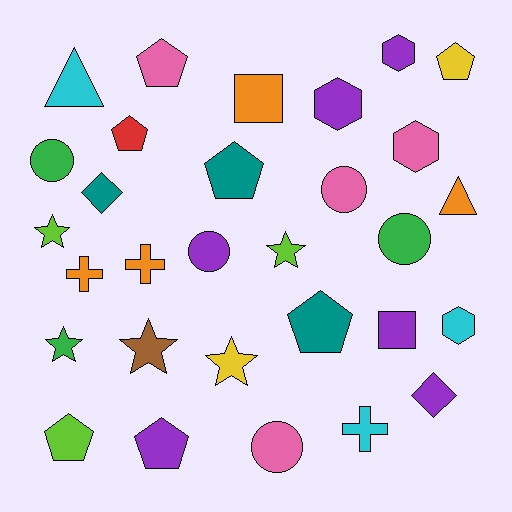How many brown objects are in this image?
There is 1 brown object.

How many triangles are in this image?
There are 2 triangles.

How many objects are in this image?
There are 30 objects.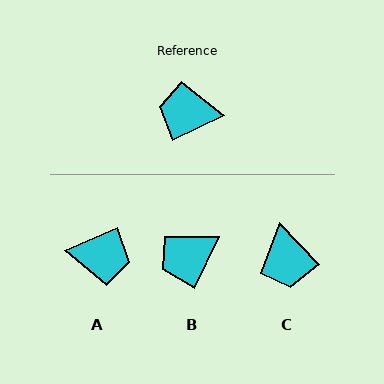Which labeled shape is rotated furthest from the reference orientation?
A, about 178 degrees away.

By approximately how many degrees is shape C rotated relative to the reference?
Approximately 107 degrees counter-clockwise.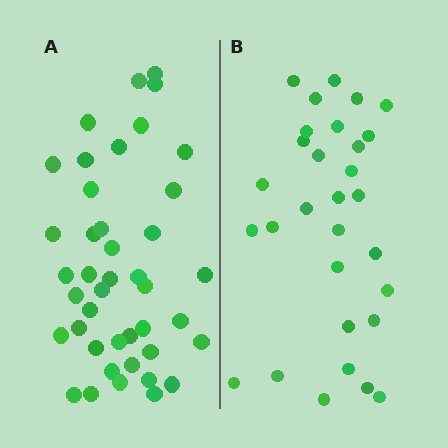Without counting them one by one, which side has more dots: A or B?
Region A (the left region) has more dots.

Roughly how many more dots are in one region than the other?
Region A has roughly 12 or so more dots than region B.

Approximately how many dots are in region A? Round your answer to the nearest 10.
About 40 dots. (The exact count is 42, which rounds to 40.)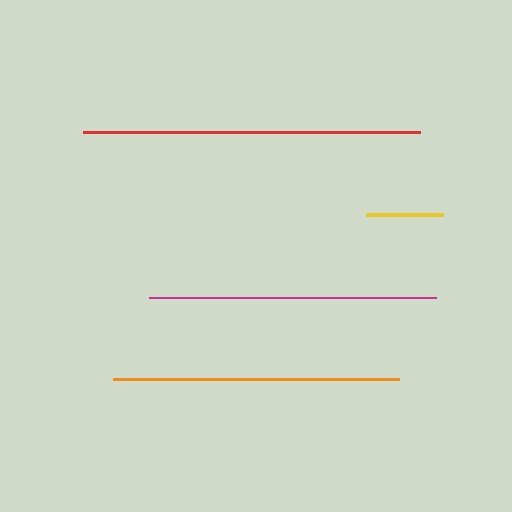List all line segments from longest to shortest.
From longest to shortest: red, magenta, orange, yellow.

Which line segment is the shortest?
The yellow line is the shortest at approximately 76 pixels.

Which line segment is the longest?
The red line is the longest at approximately 337 pixels.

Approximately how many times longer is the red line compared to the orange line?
The red line is approximately 1.2 times the length of the orange line.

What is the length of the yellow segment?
The yellow segment is approximately 76 pixels long.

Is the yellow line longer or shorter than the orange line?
The orange line is longer than the yellow line.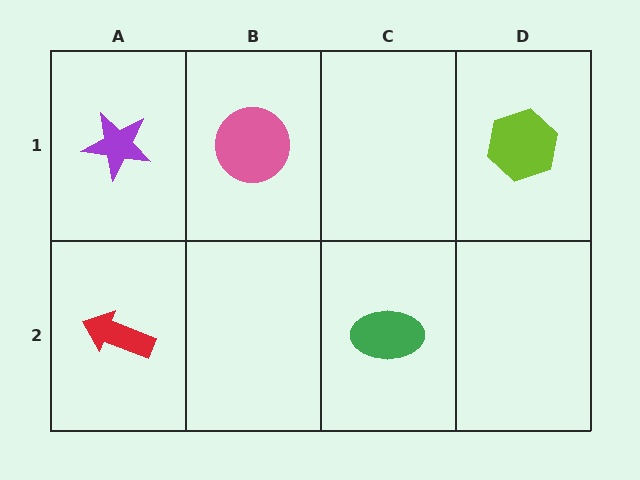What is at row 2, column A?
A red arrow.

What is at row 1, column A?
A purple star.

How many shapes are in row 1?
3 shapes.